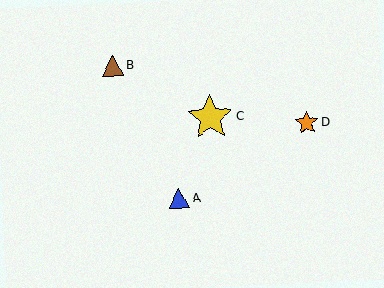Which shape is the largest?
The yellow star (labeled C) is the largest.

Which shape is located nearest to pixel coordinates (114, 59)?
The brown triangle (labeled B) at (113, 66) is nearest to that location.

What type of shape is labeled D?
Shape D is an orange star.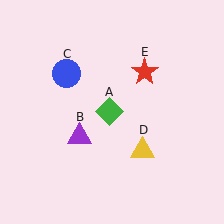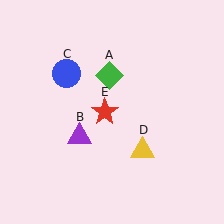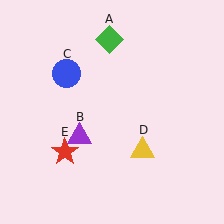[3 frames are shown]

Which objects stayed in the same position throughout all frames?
Purple triangle (object B) and blue circle (object C) and yellow triangle (object D) remained stationary.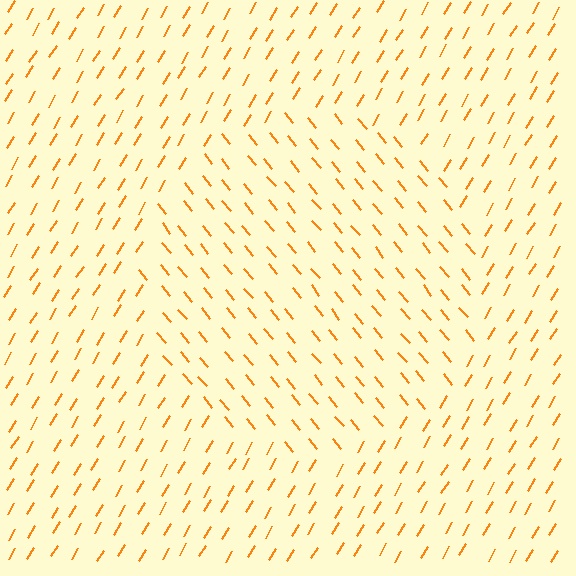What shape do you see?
I see a circle.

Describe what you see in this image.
The image is filled with small orange line segments. A circle region in the image has lines oriented differently from the surrounding lines, creating a visible texture boundary.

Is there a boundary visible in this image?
Yes, there is a texture boundary formed by a change in line orientation.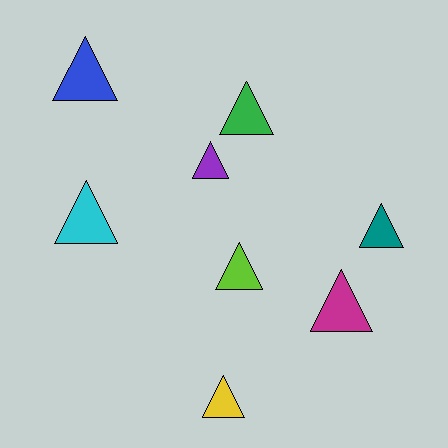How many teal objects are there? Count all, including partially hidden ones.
There is 1 teal object.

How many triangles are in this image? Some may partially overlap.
There are 8 triangles.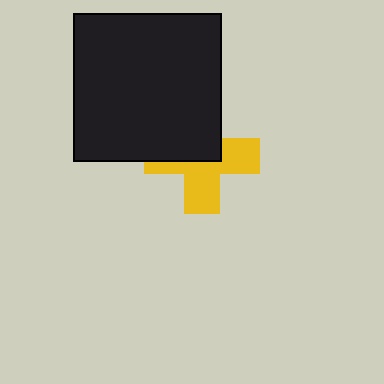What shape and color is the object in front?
The object in front is a black square.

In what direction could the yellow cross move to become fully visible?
The yellow cross could move toward the lower-right. That would shift it out from behind the black square entirely.